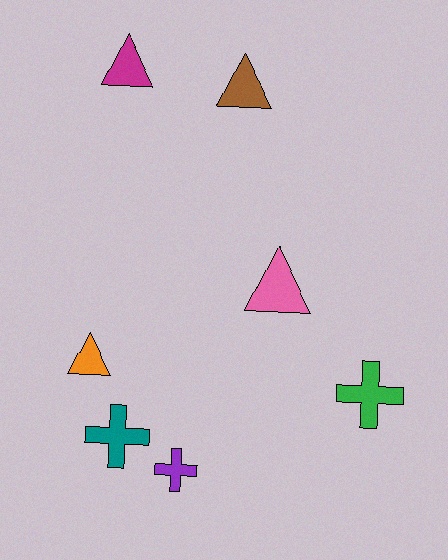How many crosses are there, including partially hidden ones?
There are 3 crosses.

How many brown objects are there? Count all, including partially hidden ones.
There is 1 brown object.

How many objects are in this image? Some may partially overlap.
There are 7 objects.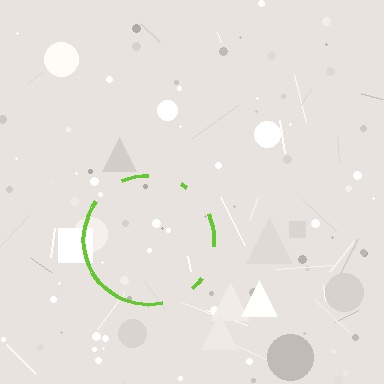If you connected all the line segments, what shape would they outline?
They would outline a circle.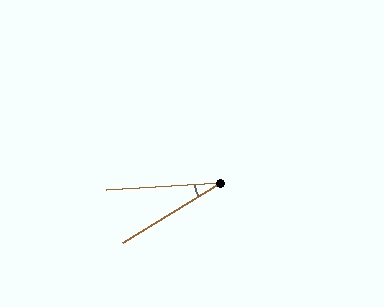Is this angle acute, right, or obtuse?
It is acute.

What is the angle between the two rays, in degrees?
Approximately 28 degrees.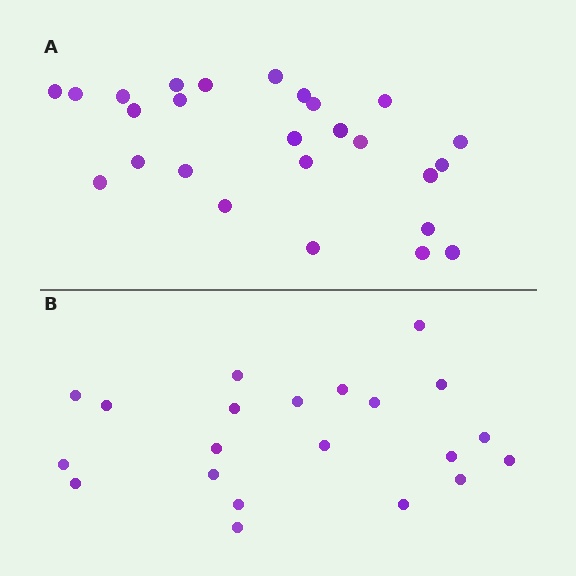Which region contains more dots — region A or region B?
Region A (the top region) has more dots.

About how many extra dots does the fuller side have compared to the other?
Region A has about 5 more dots than region B.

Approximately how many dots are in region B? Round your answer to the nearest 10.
About 20 dots. (The exact count is 21, which rounds to 20.)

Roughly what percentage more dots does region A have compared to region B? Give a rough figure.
About 25% more.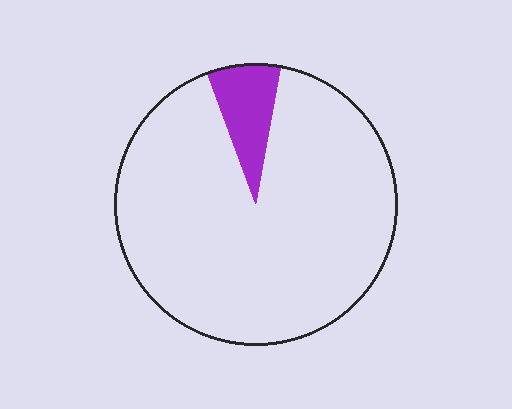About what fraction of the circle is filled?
About one tenth (1/10).